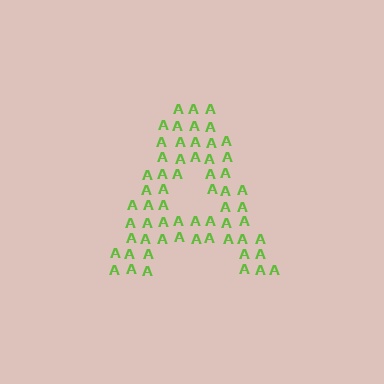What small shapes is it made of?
It is made of small letter A's.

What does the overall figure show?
The overall figure shows the letter A.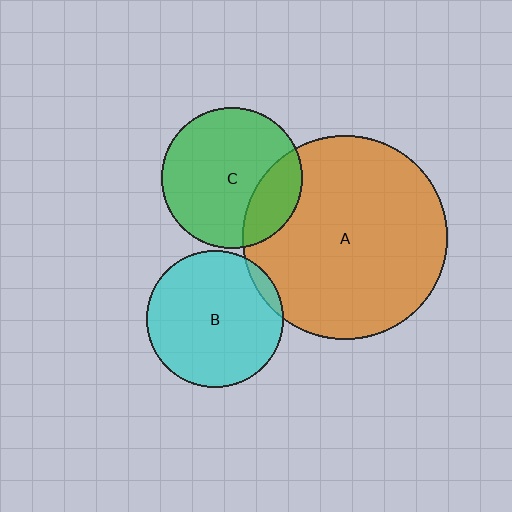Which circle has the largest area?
Circle A (orange).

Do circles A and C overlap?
Yes.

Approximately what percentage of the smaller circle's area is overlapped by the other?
Approximately 20%.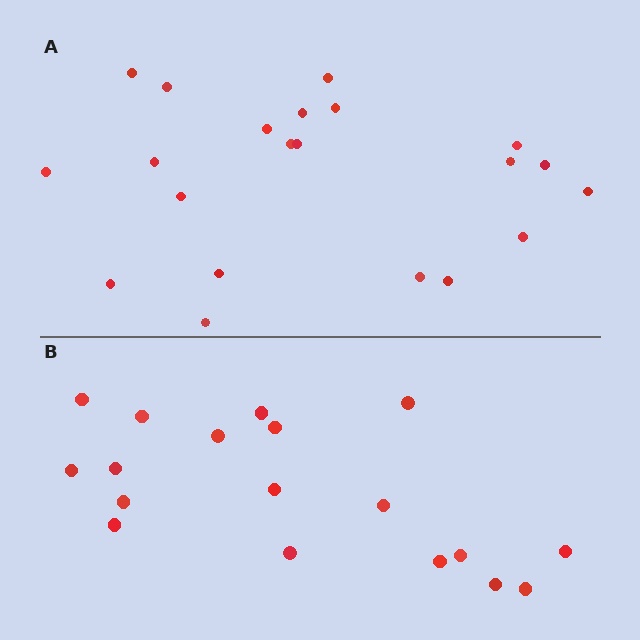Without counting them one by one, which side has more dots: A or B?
Region A (the top region) has more dots.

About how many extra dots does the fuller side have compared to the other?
Region A has just a few more — roughly 2 or 3 more dots than region B.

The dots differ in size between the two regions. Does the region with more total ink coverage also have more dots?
No. Region B has more total ink coverage because its dots are larger, but region A actually contains more individual dots. Total area can be misleading — the number of items is what matters here.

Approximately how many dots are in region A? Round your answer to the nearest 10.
About 20 dots. (The exact count is 21, which rounds to 20.)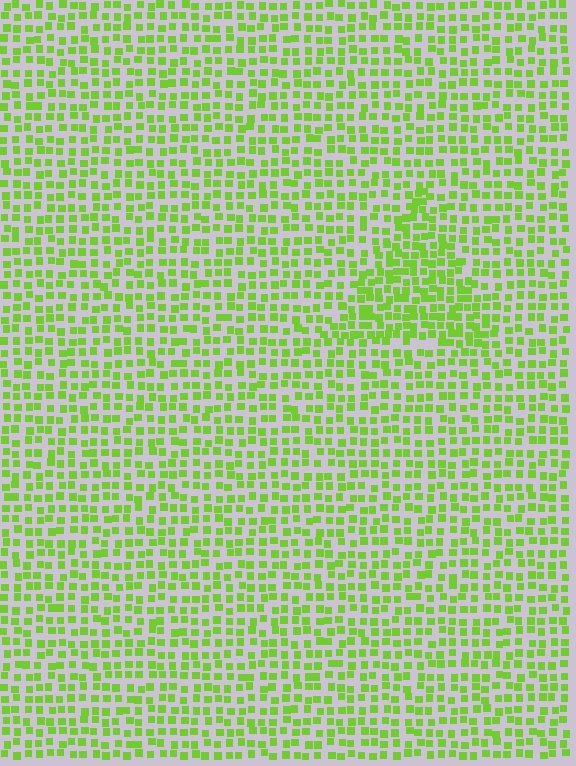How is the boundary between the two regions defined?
The boundary is defined by a change in element density (approximately 1.6x ratio). All elements are the same color, size, and shape.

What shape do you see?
I see a triangle.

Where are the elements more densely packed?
The elements are more densely packed inside the triangle boundary.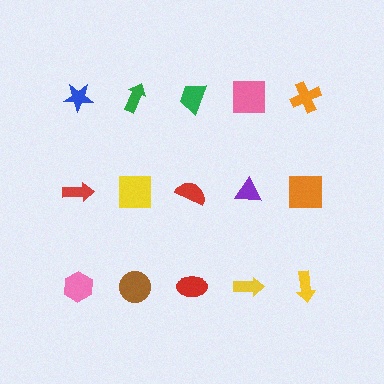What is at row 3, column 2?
A brown circle.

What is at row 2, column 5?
An orange square.